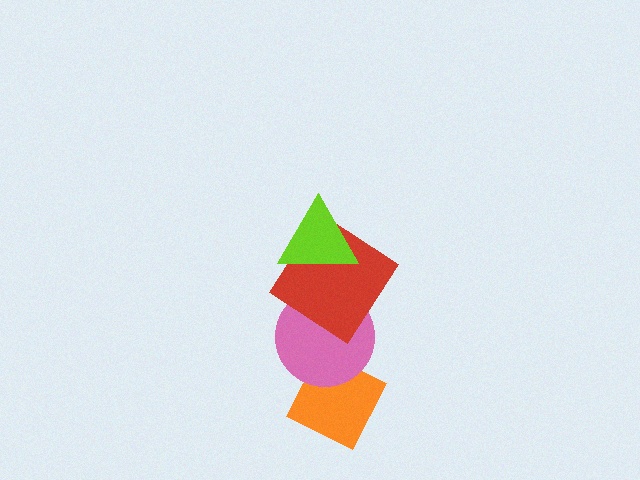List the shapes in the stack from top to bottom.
From top to bottom: the lime triangle, the red diamond, the pink circle, the orange diamond.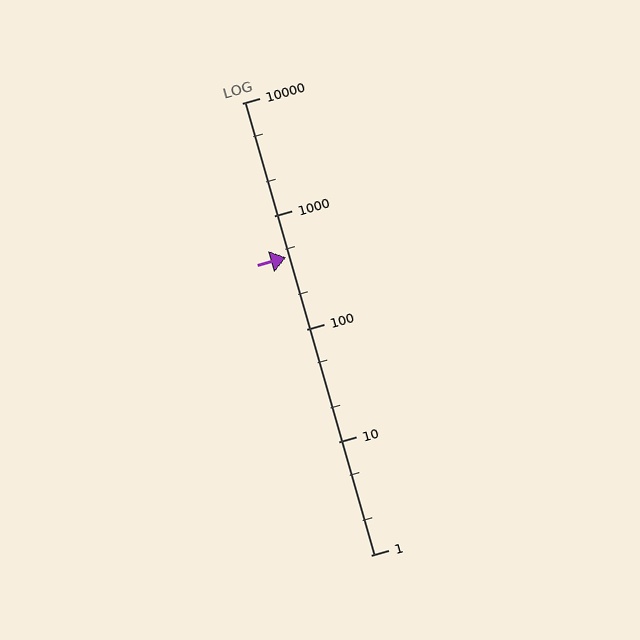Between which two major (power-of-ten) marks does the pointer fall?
The pointer is between 100 and 1000.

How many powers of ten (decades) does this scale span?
The scale spans 4 decades, from 1 to 10000.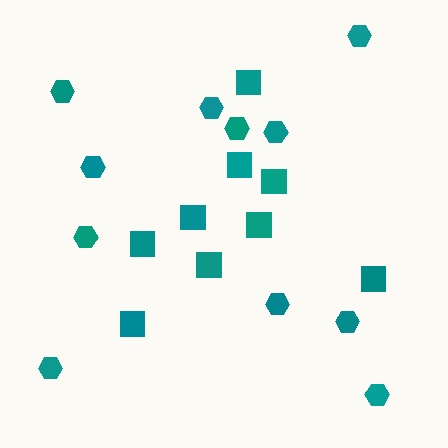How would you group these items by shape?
There are 2 groups: one group of hexagons (11) and one group of squares (9).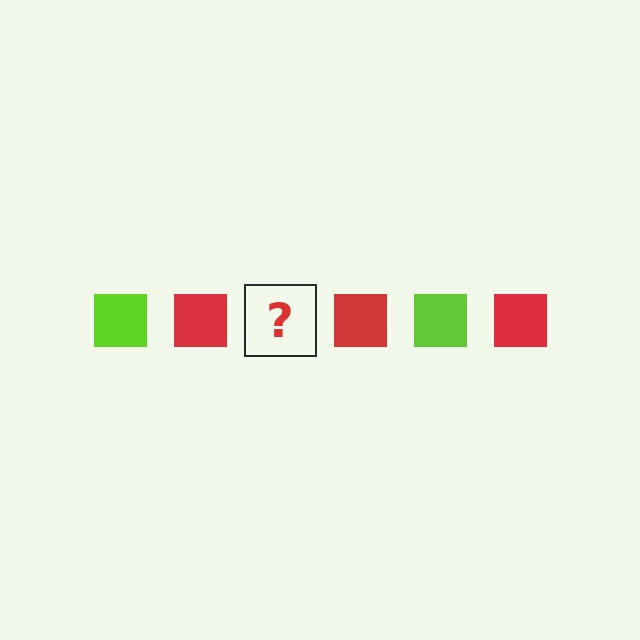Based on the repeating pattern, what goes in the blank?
The blank should be a lime square.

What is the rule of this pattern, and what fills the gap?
The rule is that the pattern cycles through lime, red squares. The gap should be filled with a lime square.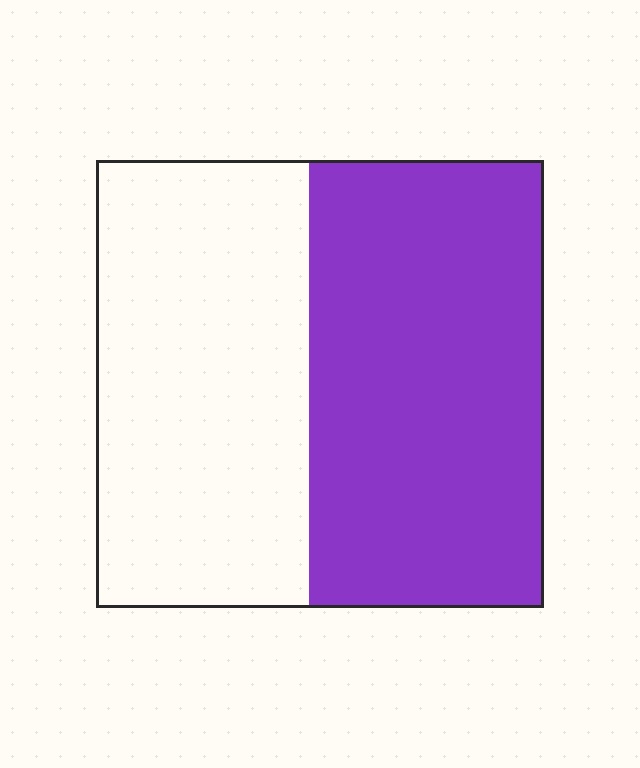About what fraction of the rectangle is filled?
About one half (1/2).